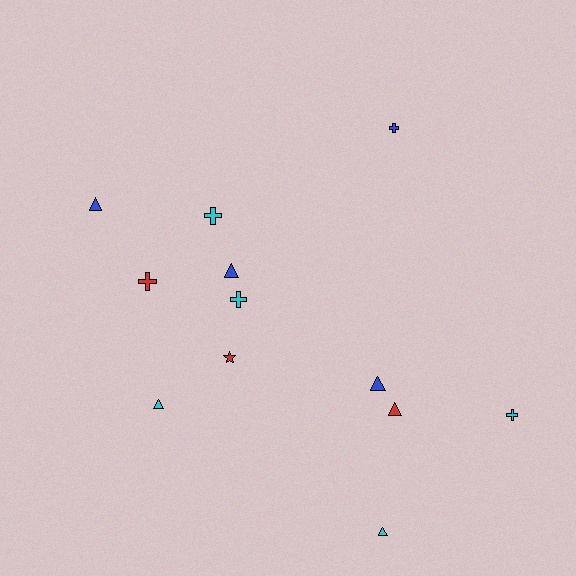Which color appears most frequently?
Cyan, with 5 objects.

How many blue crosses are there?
There is 1 blue cross.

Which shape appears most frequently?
Triangle, with 6 objects.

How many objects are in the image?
There are 12 objects.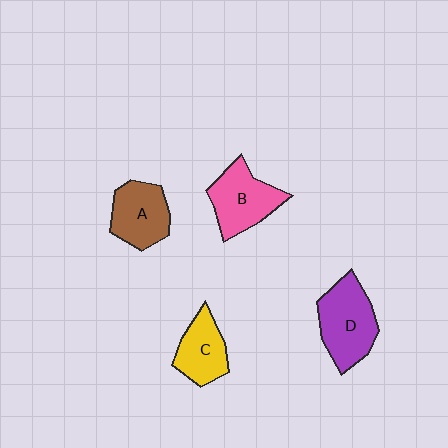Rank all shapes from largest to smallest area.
From largest to smallest: D (purple), B (pink), A (brown), C (yellow).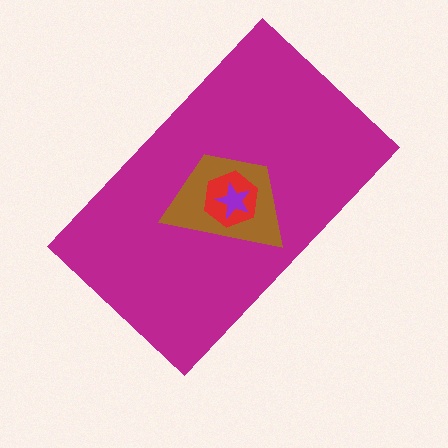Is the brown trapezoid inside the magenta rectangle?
Yes.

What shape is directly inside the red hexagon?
The purple star.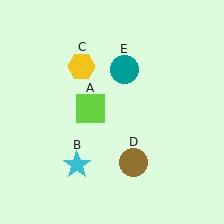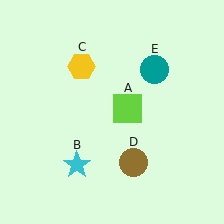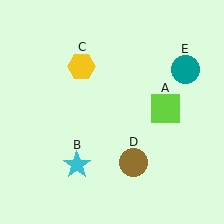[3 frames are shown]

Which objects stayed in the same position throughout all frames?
Cyan star (object B) and yellow hexagon (object C) and brown circle (object D) remained stationary.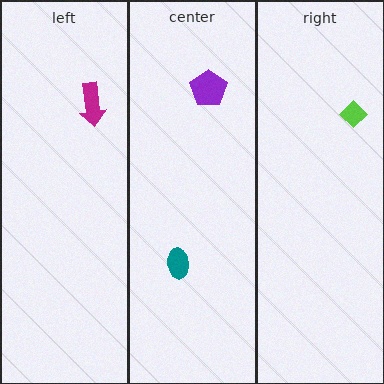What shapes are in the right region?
The lime diamond.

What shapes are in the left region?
The magenta arrow.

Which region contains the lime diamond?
The right region.